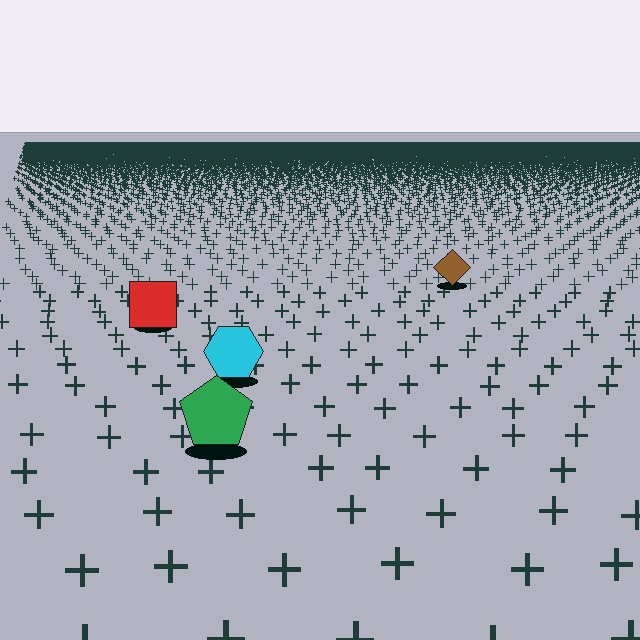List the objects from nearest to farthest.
From nearest to farthest: the green pentagon, the cyan hexagon, the red square, the brown diamond.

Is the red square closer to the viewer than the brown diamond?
Yes. The red square is closer — you can tell from the texture gradient: the ground texture is coarser near it.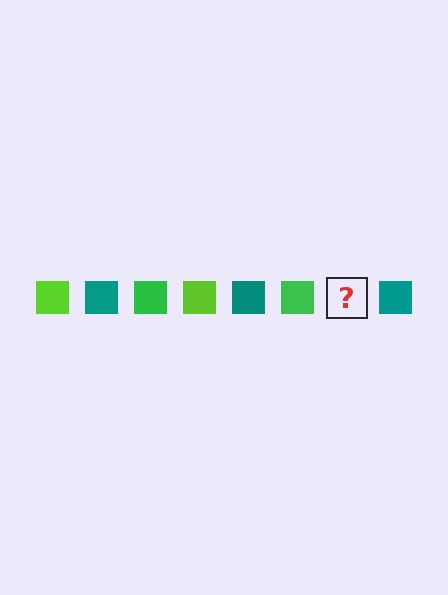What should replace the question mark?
The question mark should be replaced with a lime square.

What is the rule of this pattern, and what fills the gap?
The rule is that the pattern cycles through lime, teal, green squares. The gap should be filled with a lime square.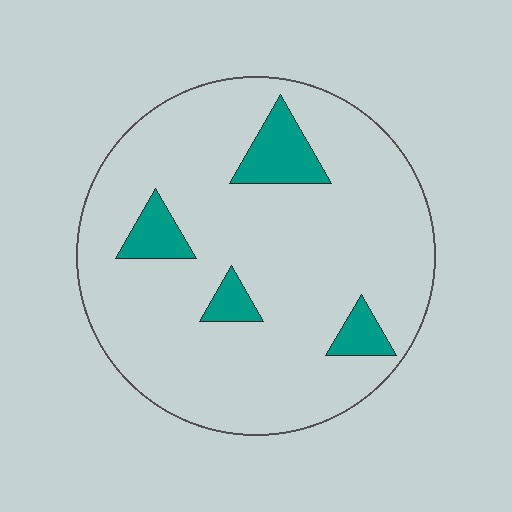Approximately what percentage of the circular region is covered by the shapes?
Approximately 10%.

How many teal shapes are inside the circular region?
4.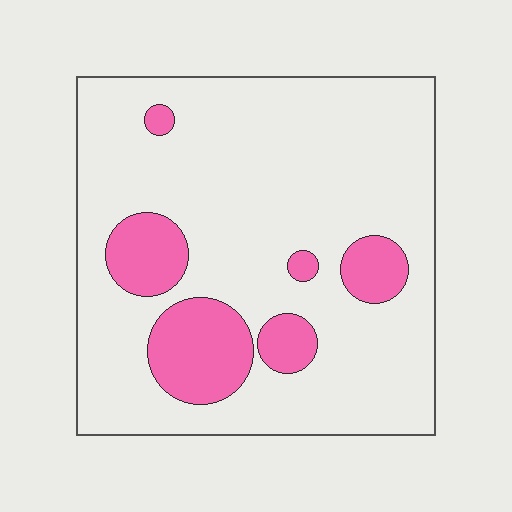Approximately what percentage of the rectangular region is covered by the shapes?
Approximately 20%.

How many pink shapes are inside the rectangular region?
6.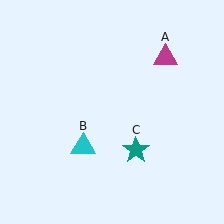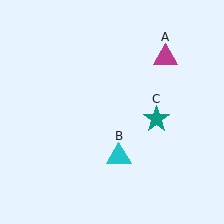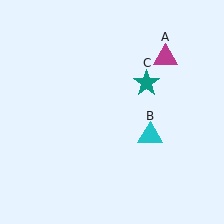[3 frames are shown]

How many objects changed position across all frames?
2 objects changed position: cyan triangle (object B), teal star (object C).